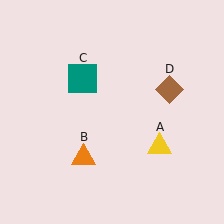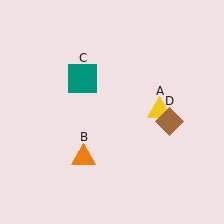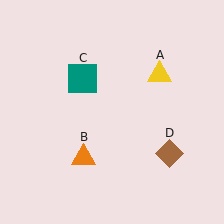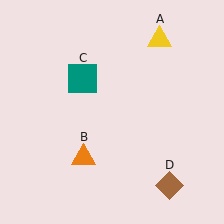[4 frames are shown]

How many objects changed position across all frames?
2 objects changed position: yellow triangle (object A), brown diamond (object D).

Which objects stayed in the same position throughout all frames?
Orange triangle (object B) and teal square (object C) remained stationary.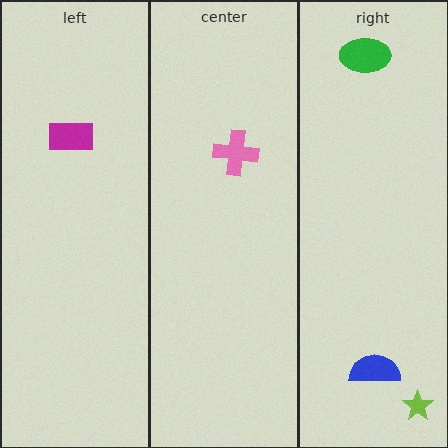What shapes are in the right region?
The blue semicircle, the lime star, the green ellipse.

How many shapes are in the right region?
3.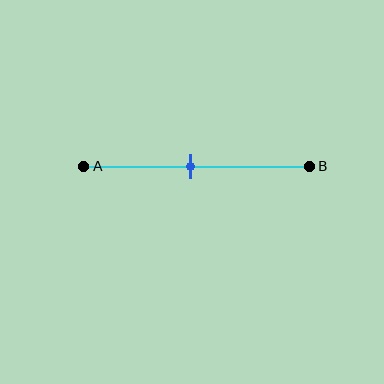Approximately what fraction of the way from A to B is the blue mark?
The blue mark is approximately 45% of the way from A to B.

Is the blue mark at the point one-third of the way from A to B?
No, the mark is at about 45% from A, not at the 33% one-third point.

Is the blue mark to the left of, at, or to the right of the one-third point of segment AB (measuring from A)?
The blue mark is to the right of the one-third point of segment AB.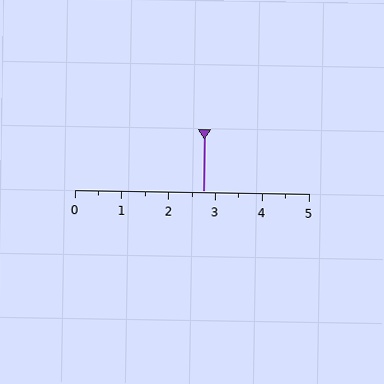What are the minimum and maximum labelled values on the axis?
The axis runs from 0 to 5.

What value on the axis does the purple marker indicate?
The marker indicates approximately 2.8.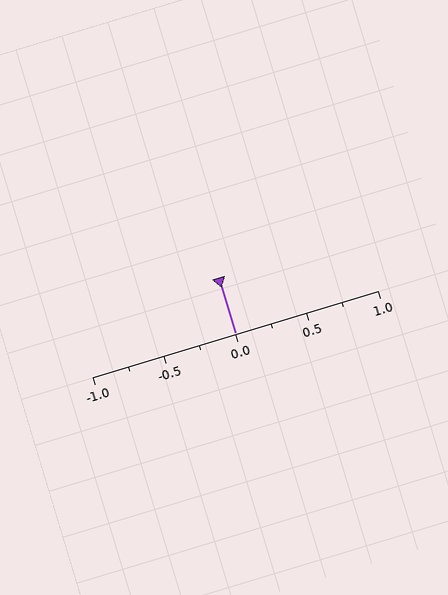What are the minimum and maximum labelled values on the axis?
The axis runs from -1.0 to 1.0.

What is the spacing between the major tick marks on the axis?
The major ticks are spaced 0.5 apart.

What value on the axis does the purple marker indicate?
The marker indicates approximately 0.